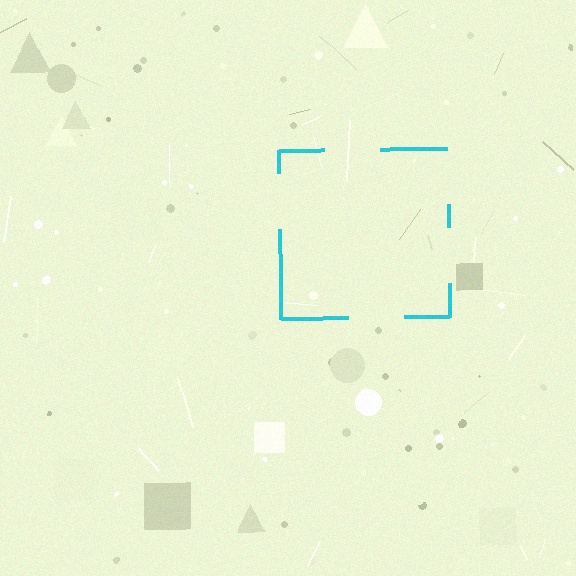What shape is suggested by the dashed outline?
The dashed outline suggests a square.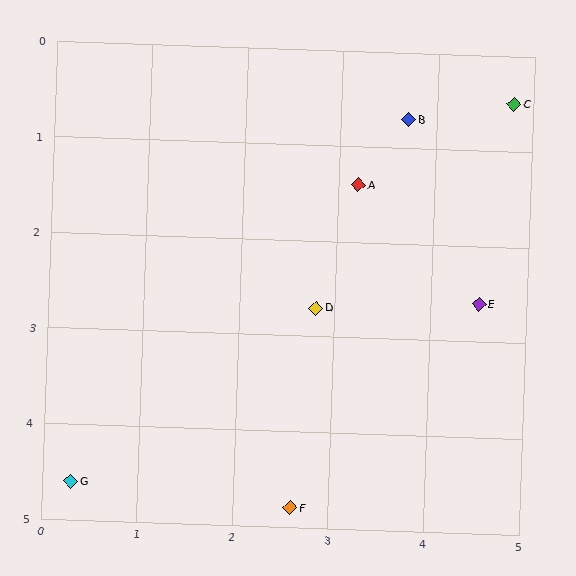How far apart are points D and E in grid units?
Points D and E are about 1.7 grid units apart.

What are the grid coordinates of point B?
Point B is at approximately (3.7, 0.7).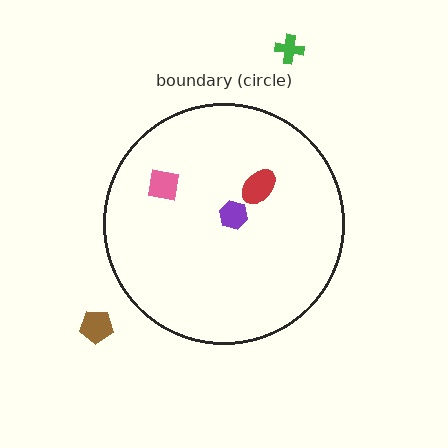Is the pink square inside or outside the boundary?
Inside.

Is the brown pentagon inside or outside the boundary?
Outside.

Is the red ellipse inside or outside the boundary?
Inside.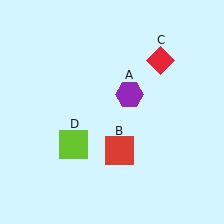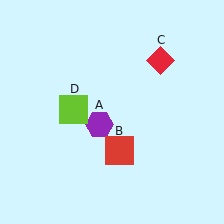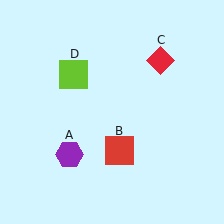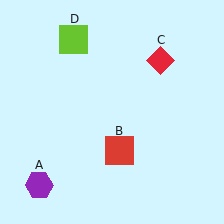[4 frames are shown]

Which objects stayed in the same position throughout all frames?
Red square (object B) and red diamond (object C) remained stationary.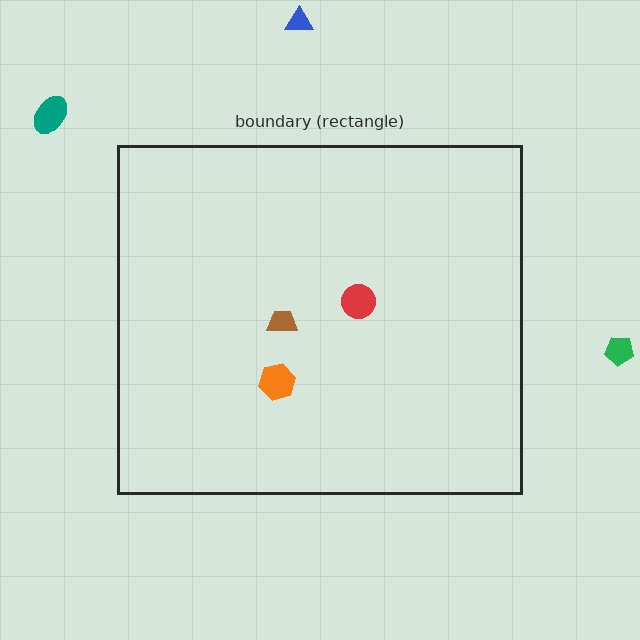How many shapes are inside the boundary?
3 inside, 3 outside.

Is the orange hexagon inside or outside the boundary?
Inside.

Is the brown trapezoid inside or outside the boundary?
Inside.